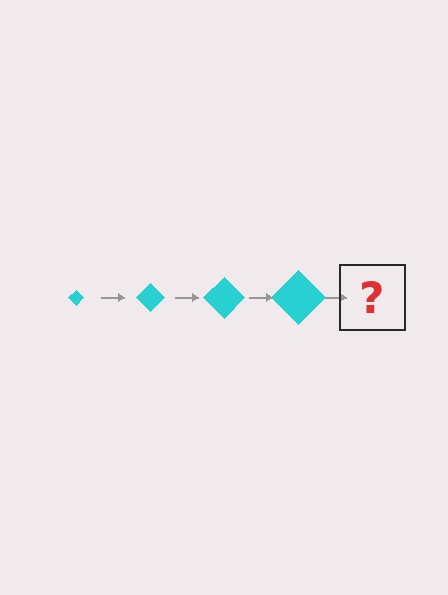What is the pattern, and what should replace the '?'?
The pattern is that the diamond gets progressively larger each step. The '?' should be a cyan diamond, larger than the previous one.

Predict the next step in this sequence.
The next step is a cyan diamond, larger than the previous one.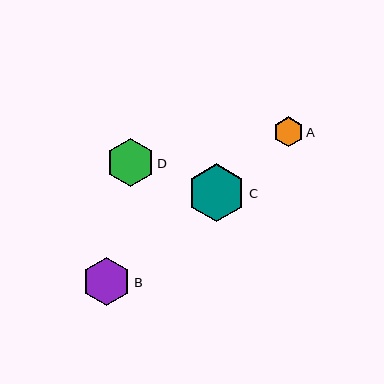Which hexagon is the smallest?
Hexagon A is the smallest with a size of approximately 30 pixels.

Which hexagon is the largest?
Hexagon C is the largest with a size of approximately 58 pixels.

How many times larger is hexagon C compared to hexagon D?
Hexagon C is approximately 1.2 times the size of hexagon D.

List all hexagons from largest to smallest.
From largest to smallest: C, D, B, A.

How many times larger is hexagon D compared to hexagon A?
Hexagon D is approximately 1.6 times the size of hexagon A.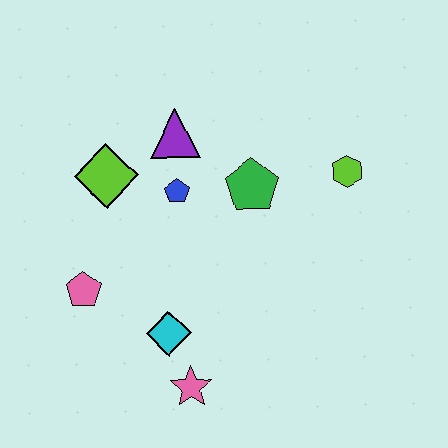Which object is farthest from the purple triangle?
The pink star is farthest from the purple triangle.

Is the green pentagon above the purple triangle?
No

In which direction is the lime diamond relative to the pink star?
The lime diamond is above the pink star.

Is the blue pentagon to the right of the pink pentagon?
Yes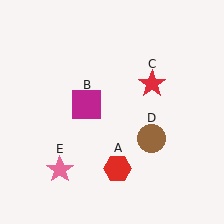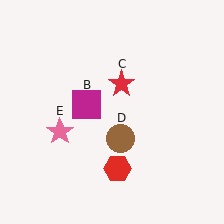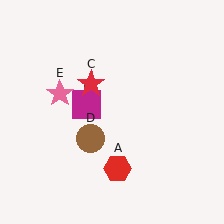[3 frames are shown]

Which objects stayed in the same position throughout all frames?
Red hexagon (object A) and magenta square (object B) remained stationary.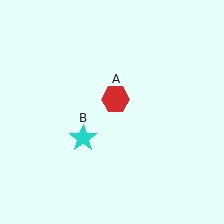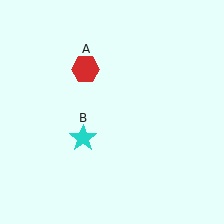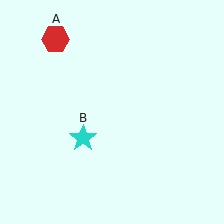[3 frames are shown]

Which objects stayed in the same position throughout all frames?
Cyan star (object B) remained stationary.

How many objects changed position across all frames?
1 object changed position: red hexagon (object A).